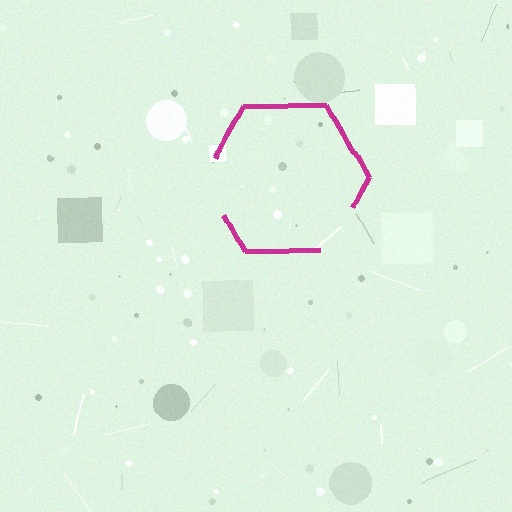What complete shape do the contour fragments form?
The contour fragments form a hexagon.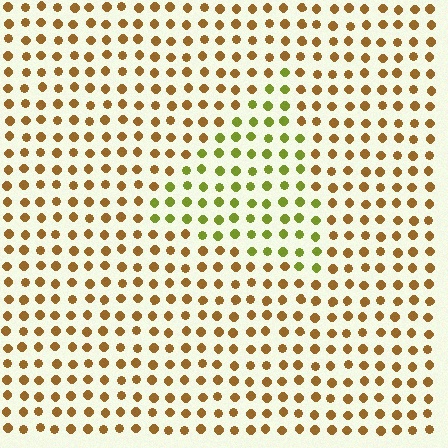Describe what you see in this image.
The image is filled with small brown elements in a uniform arrangement. A triangle-shaped region is visible where the elements are tinted to a slightly different hue, forming a subtle color boundary.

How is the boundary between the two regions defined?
The boundary is defined purely by a slight shift in hue (about 44 degrees). Spacing, size, and orientation are identical on both sides.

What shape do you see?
I see a triangle.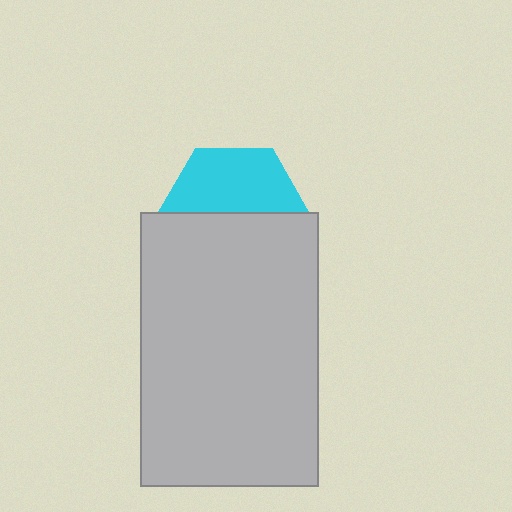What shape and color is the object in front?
The object in front is a light gray rectangle.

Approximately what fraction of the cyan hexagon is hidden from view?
Roughly 53% of the cyan hexagon is hidden behind the light gray rectangle.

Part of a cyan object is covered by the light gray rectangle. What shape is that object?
It is a hexagon.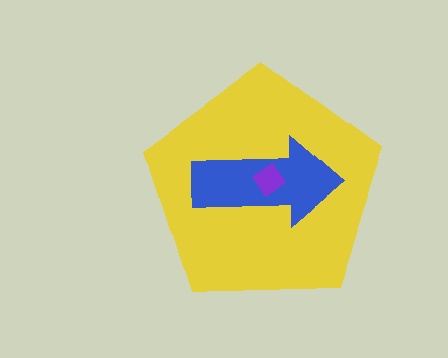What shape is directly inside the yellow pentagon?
The blue arrow.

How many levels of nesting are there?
3.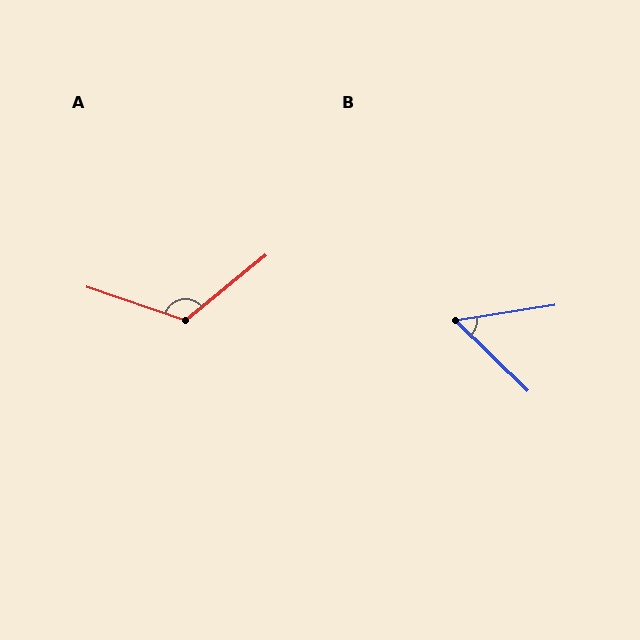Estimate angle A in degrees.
Approximately 122 degrees.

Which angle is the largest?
A, at approximately 122 degrees.